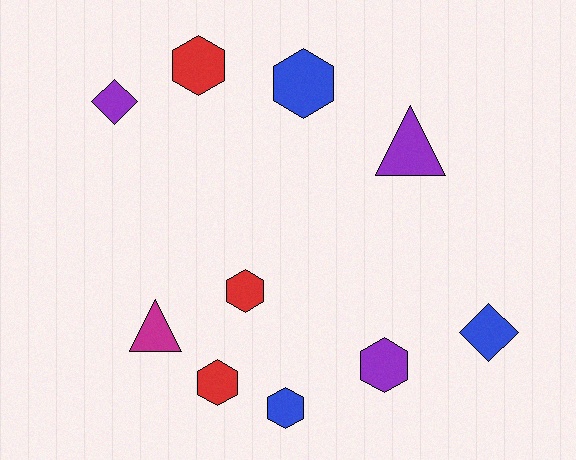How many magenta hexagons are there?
There are no magenta hexagons.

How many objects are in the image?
There are 10 objects.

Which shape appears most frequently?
Hexagon, with 6 objects.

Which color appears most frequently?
Red, with 3 objects.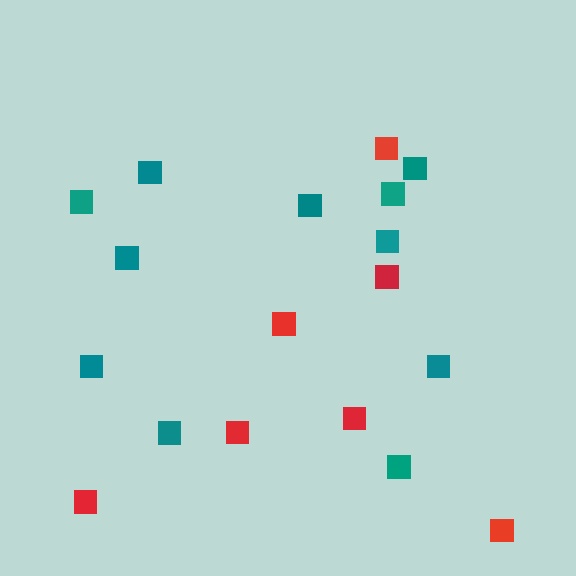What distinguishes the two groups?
There are 2 groups: one group of red squares (7) and one group of teal squares (11).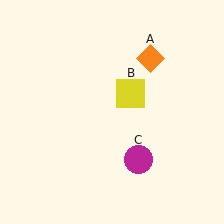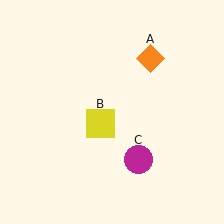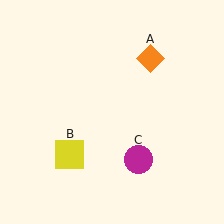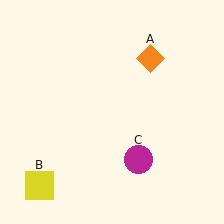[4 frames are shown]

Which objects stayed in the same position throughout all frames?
Orange diamond (object A) and magenta circle (object C) remained stationary.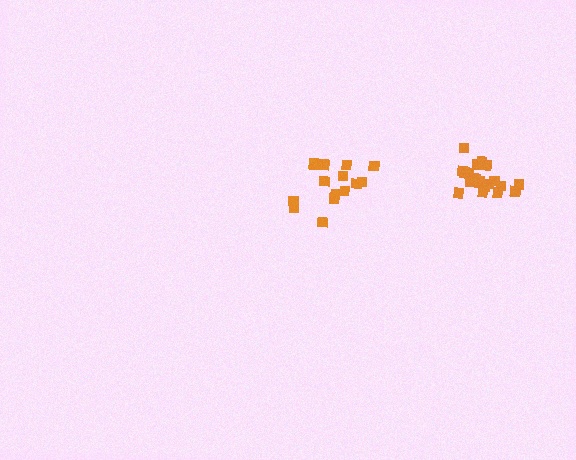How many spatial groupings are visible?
There are 2 spatial groupings.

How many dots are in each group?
Group 1: 15 dots, Group 2: 21 dots (36 total).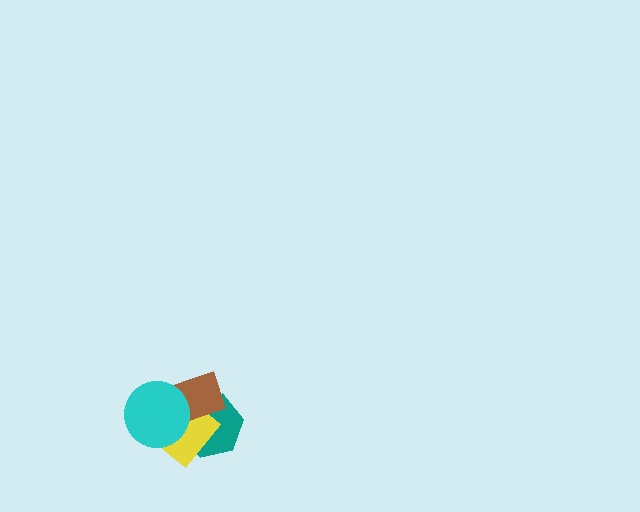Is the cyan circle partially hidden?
No, no other shape covers it.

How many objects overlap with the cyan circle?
3 objects overlap with the cyan circle.